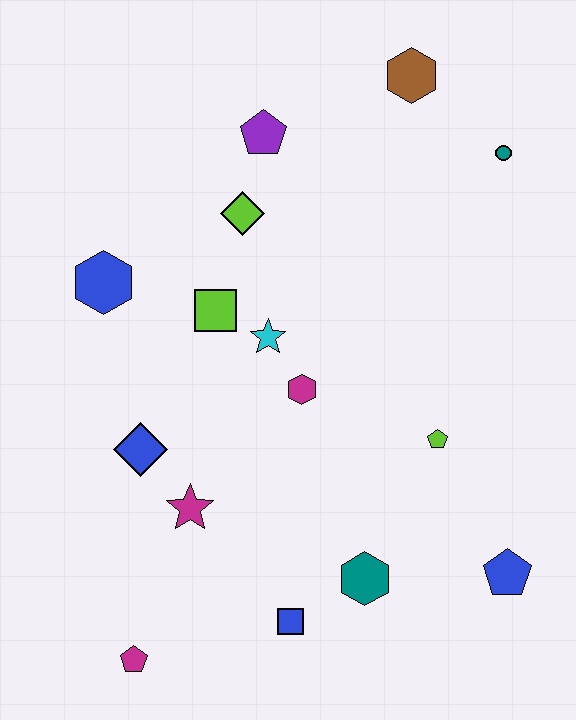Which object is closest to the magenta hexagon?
The cyan star is closest to the magenta hexagon.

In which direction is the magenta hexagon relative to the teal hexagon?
The magenta hexagon is above the teal hexagon.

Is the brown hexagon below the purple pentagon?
No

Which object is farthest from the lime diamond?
The magenta pentagon is farthest from the lime diamond.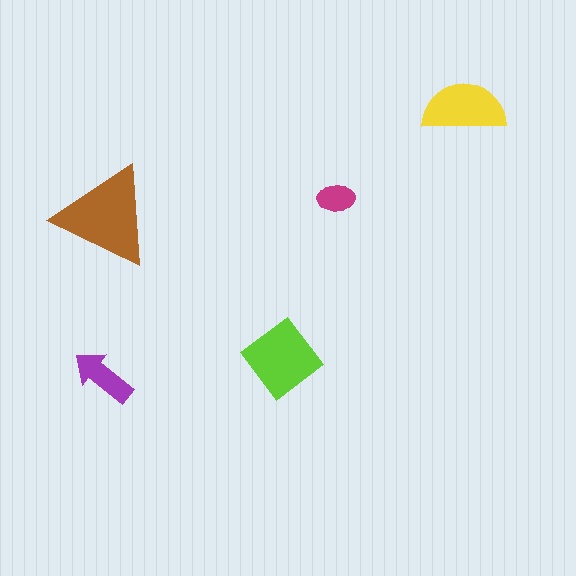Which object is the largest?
The brown triangle.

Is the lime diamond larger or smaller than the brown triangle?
Smaller.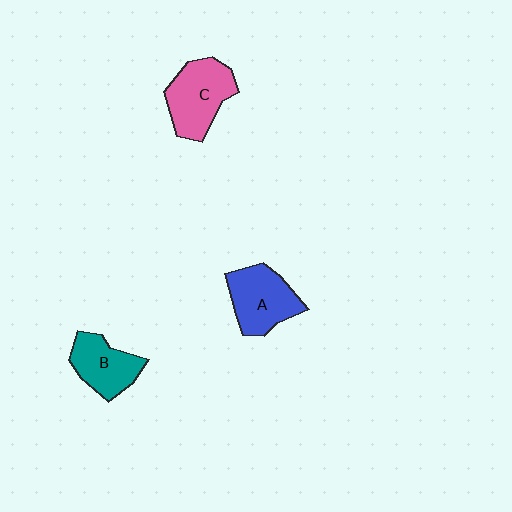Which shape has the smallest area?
Shape B (teal).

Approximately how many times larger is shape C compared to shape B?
Approximately 1.3 times.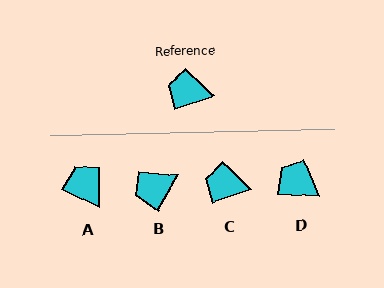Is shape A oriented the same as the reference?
No, it is off by about 46 degrees.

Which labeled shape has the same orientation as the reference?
C.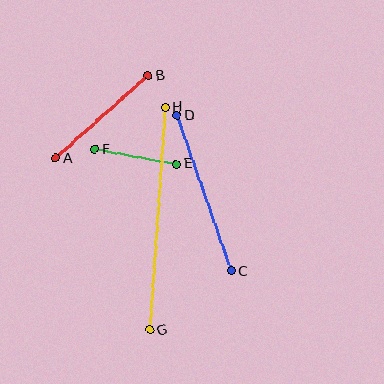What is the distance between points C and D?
The distance is approximately 165 pixels.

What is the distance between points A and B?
The distance is approximately 123 pixels.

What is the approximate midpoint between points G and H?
The midpoint is at approximately (157, 219) pixels.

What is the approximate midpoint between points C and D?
The midpoint is at approximately (204, 193) pixels.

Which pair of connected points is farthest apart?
Points G and H are farthest apart.